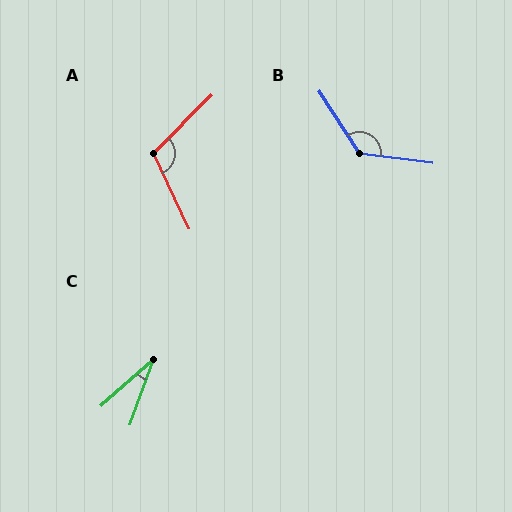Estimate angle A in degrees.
Approximately 109 degrees.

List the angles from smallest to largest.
C (29°), A (109°), B (131°).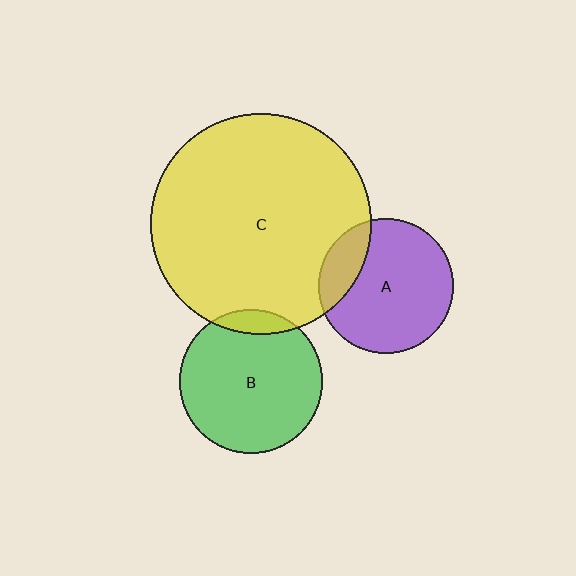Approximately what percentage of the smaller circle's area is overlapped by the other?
Approximately 10%.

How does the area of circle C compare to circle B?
Approximately 2.4 times.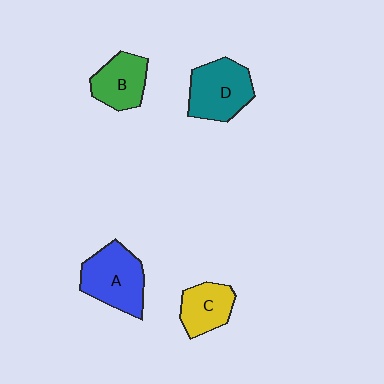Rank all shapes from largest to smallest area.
From largest to smallest: A (blue), D (teal), B (green), C (yellow).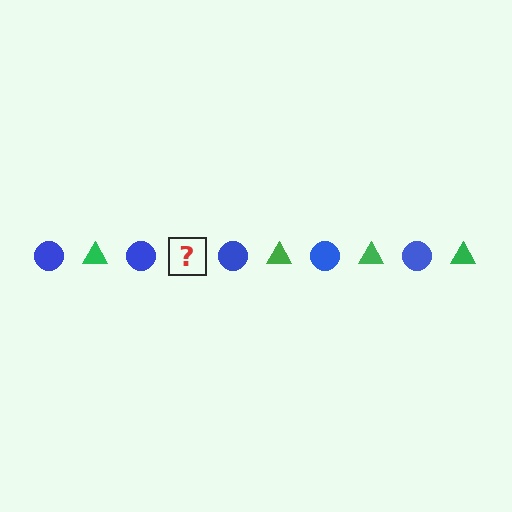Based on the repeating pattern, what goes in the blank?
The blank should be a green triangle.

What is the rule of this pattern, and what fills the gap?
The rule is that the pattern alternates between blue circle and green triangle. The gap should be filled with a green triangle.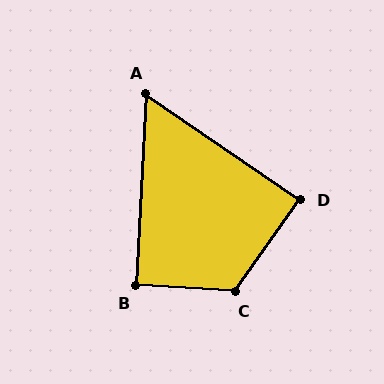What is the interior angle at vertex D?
Approximately 89 degrees (approximately right).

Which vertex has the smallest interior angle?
A, at approximately 59 degrees.